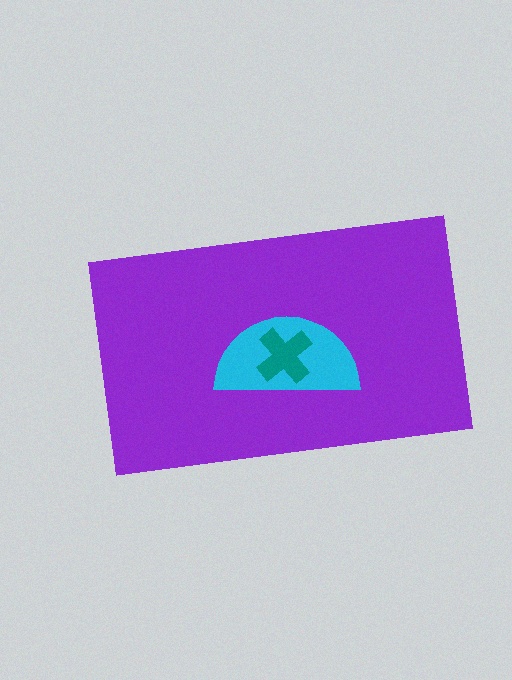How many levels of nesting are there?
3.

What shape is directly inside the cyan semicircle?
The teal cross.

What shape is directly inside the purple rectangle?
The cyan semicircle.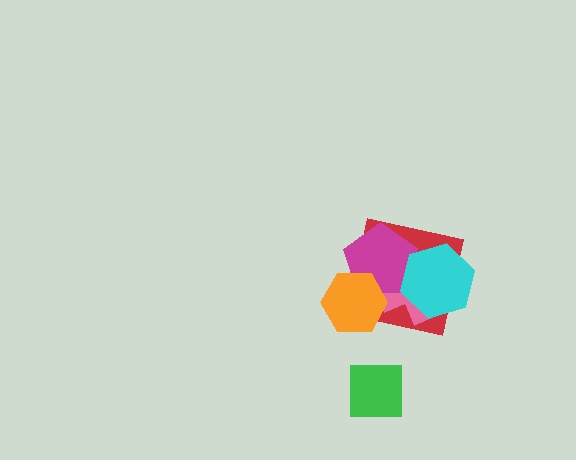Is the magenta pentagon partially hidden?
Yes, it is partially covered by another shape.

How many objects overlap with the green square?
0 objects overlap with the green square.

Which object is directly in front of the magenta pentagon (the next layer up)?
The orange hexagon is directly in front of the magenta pentagon.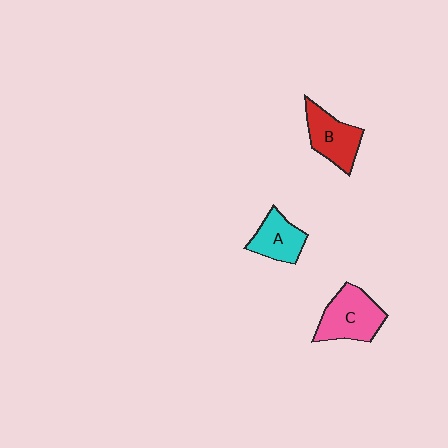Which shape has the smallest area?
Shape A (cyan).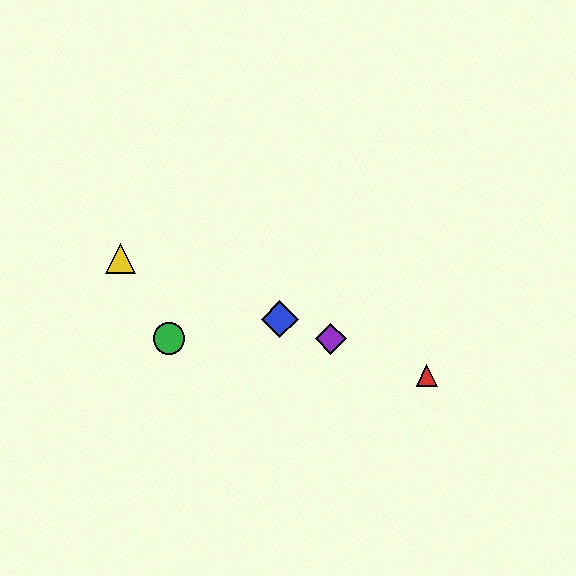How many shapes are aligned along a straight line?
4 shapes (the red triangle, the blue diamond, the yellow triangle, the purple diamond) are aligned along a straight line.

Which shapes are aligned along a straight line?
The red triangle, the blue diamond, the yellow triangle, the purple diamond are aligned along a straight line.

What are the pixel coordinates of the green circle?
The green circle is at (169, 338).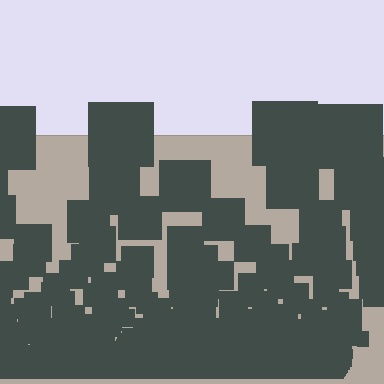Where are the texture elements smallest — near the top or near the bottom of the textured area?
Near the bottom.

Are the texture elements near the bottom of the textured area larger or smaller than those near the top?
Smaller. The gradient is inverted — elements near the bottom are smaller and denser.